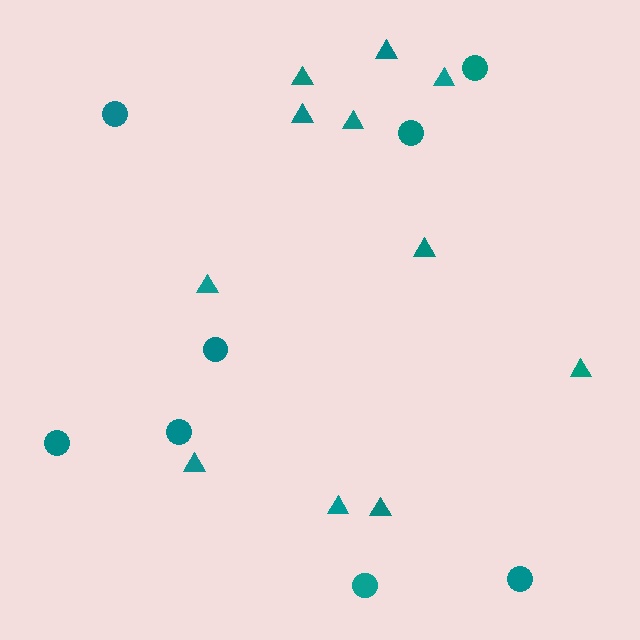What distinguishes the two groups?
There are 2 groups: one group of triangles (11) and one group of circles (8).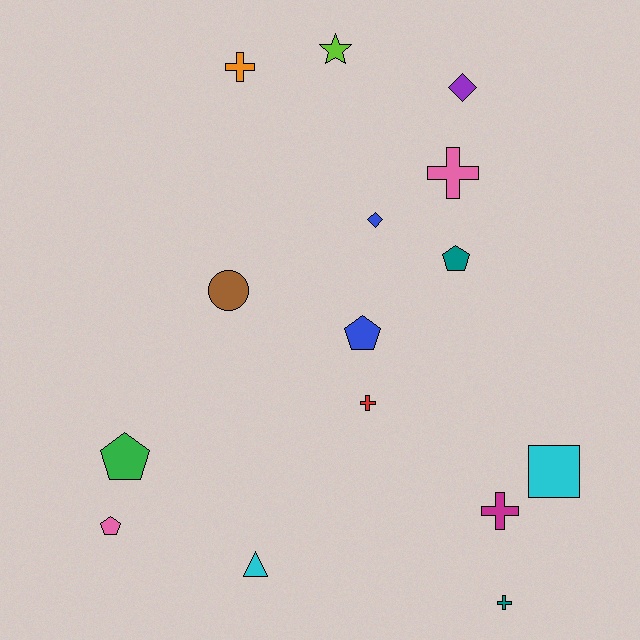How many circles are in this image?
There is 1 circle.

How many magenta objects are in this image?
There is 1 magenta object.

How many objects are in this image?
There are 15 objects.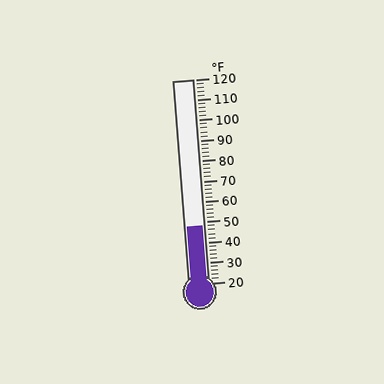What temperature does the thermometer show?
The thermometer shows approximately 48°F.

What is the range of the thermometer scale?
The thermometer scale ranges from 20°F to 120°F.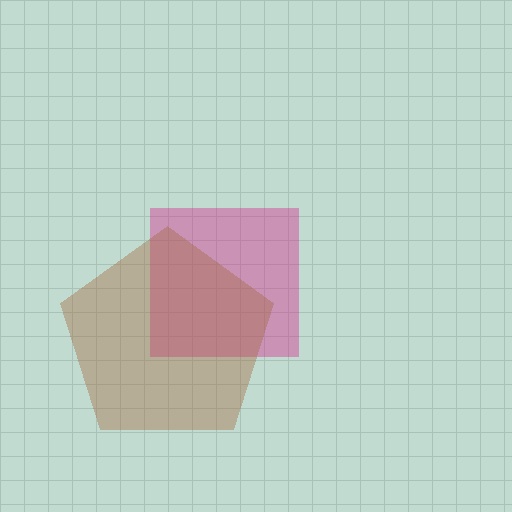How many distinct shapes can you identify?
There are 2 distinct shapes: a magenta square, a brown pentagon.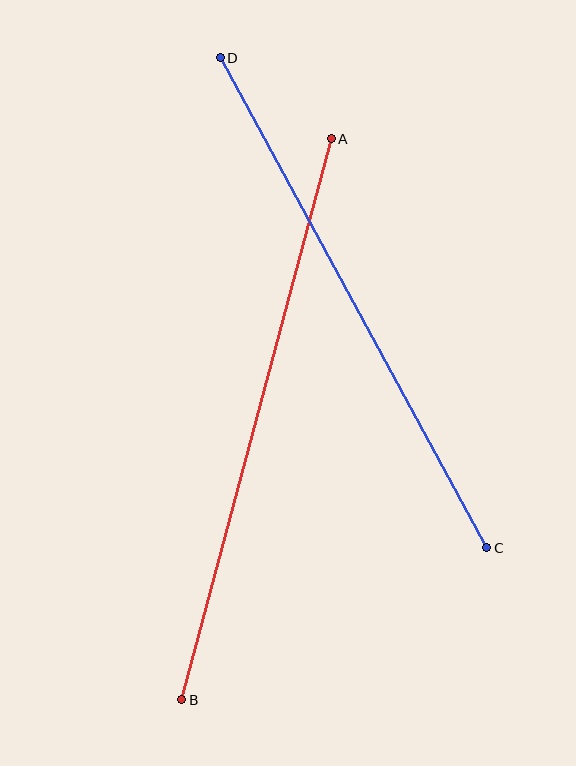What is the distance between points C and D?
The distance is approximately 558 pixels.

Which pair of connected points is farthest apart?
Points A and B are farthest apart.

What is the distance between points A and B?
The distance is approximately 581 pixels.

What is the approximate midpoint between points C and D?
The midpoint is at approximately (353, 303) pixels.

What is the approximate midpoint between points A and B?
The midpoint is at approximately (257, 419) pixels.